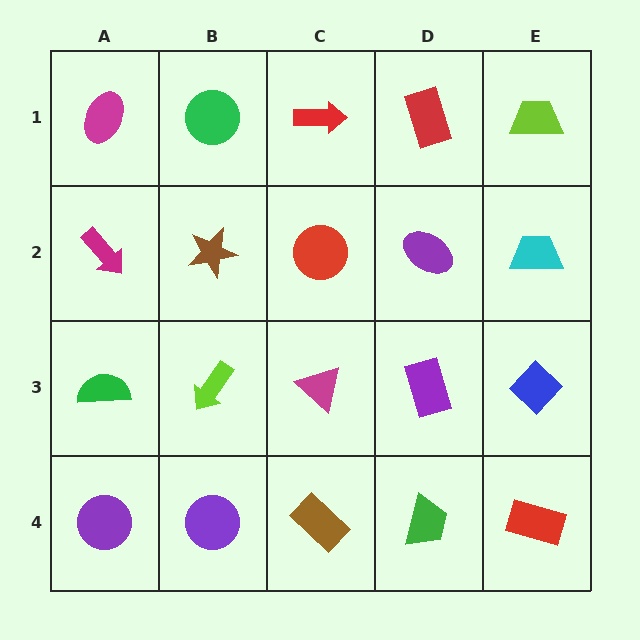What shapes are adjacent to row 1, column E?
A cyan trapezoid (row 2, column E), a red rectangle (row 1, column D).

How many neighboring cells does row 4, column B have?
3.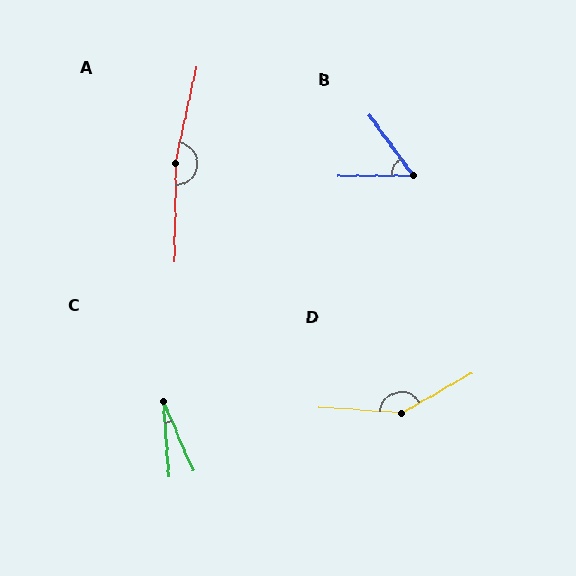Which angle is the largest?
A, at approximately 168 degrees.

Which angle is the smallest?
C, at approximately 19 degrees.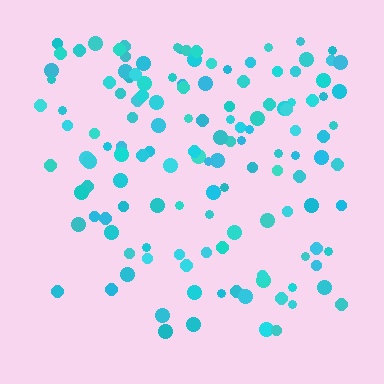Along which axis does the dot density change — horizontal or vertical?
Vertical.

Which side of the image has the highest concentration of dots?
The top.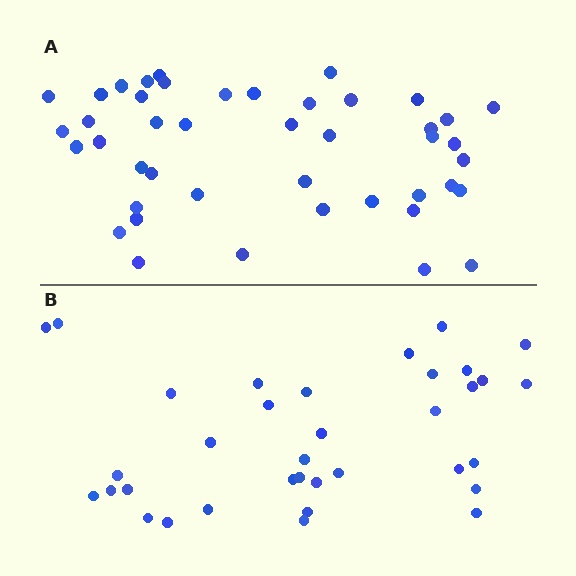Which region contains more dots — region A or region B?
Region A (the top region) has more dots.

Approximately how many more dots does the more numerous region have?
Region A has roughly 8 or so more dots than region B.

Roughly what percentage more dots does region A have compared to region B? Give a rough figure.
About 25% more.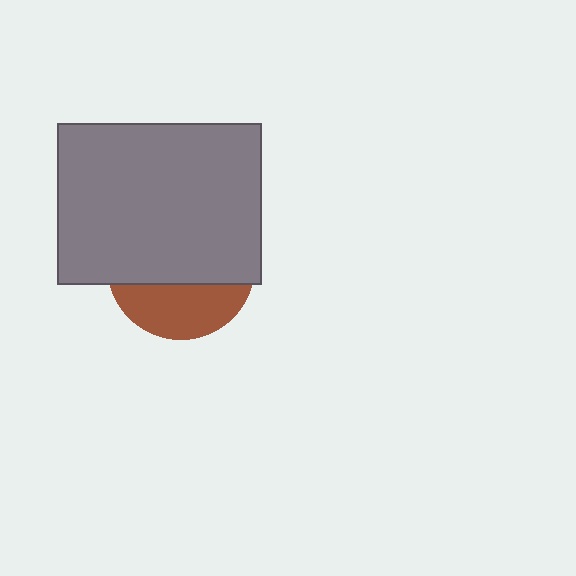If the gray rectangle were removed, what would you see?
You would see the complete brown circle.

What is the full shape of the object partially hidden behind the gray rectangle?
The partially hidden object is a brown circle.